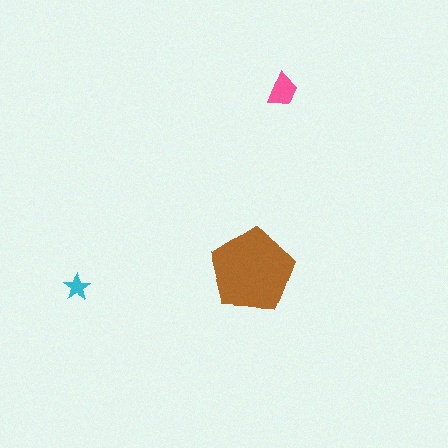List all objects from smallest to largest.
The cyan star, the pink trapezoid, the brown pentagon.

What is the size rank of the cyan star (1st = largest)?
3rd.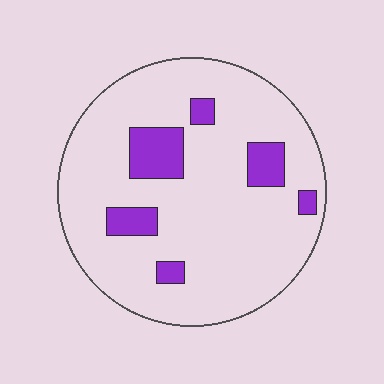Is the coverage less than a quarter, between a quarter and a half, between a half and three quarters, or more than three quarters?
Less than a quarter.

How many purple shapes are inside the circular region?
6.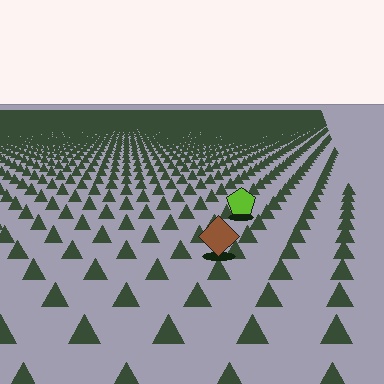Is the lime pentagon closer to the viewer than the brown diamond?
No. The brown diamond is closer — you can tell from the texture gradient: the ground texture is coarser near it.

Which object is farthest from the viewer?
The lime pentagon is farthest from the viewer. It appears smaller and the ground texture around it is denser.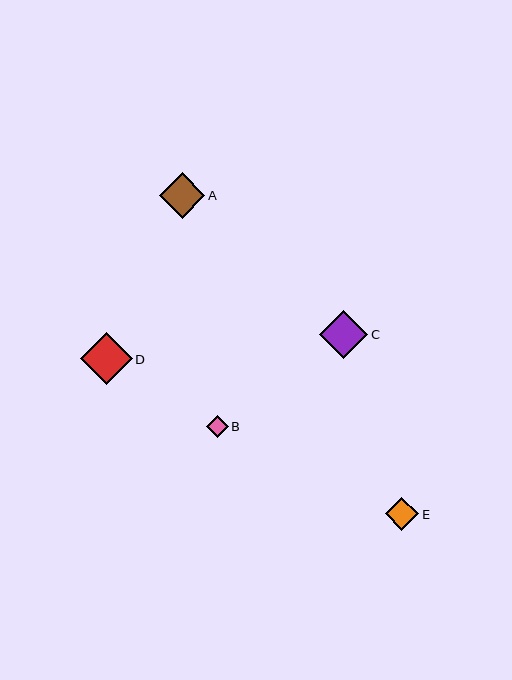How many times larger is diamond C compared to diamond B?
Diamond C is approximately 2.3 times the size of diamond B.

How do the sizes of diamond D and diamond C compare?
Diamond D and diamond C are approximately the same size.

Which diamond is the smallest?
Diamond B is the smallest with a size of approximately 21 pixels.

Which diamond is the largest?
Diamond D is the largest with a size of approximately 52 pixels.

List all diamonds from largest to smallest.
From largest to smallest: D, C, A, E, B.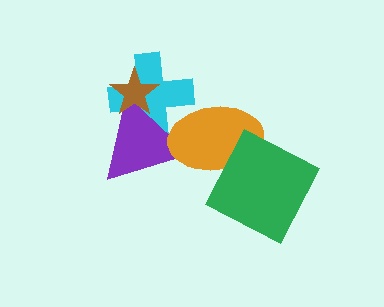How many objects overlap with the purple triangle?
3 objects overlap with the purple triangle.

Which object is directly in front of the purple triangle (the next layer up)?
The orange ellipse is directly in front of the purple triangle.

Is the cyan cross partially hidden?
Yes, it is partially covered by another shape.